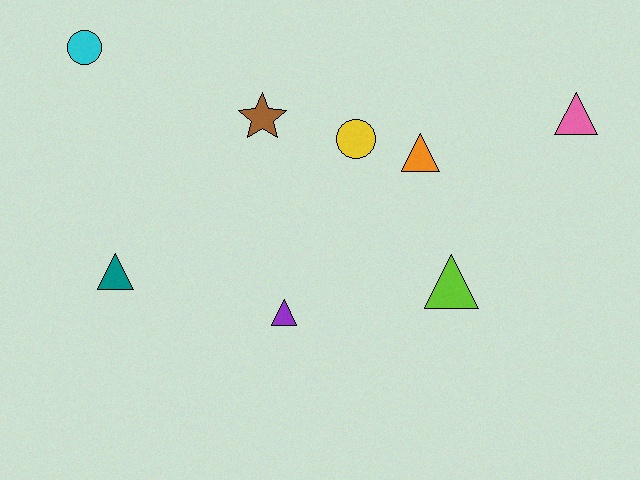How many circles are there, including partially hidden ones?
There are 2 circles.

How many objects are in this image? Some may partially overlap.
There are 8 objects.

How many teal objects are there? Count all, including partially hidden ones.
There is 1 teal object.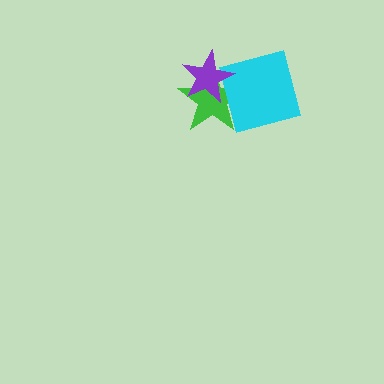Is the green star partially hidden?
Yes, it is partially covered by another shape.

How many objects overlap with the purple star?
2 objects overlap with the purple star.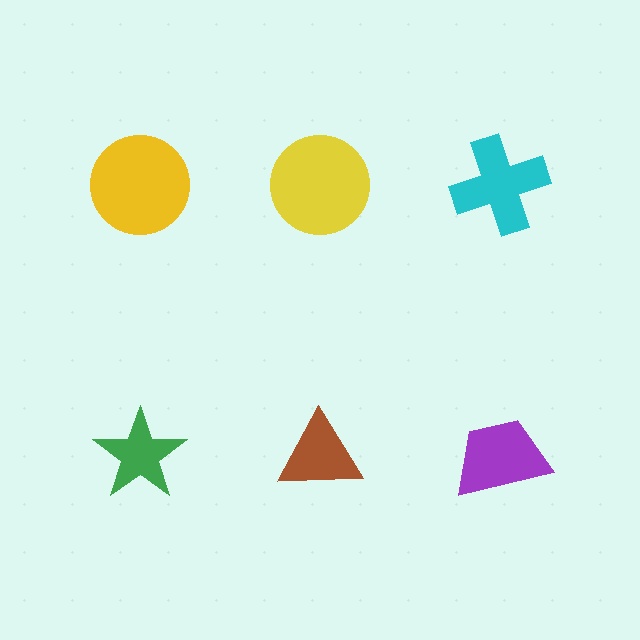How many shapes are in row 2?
3 shapes.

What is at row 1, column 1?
A yellow circle.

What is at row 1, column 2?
A yellow circle.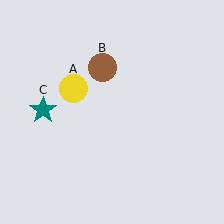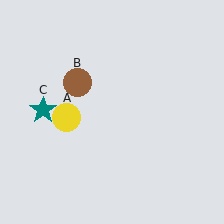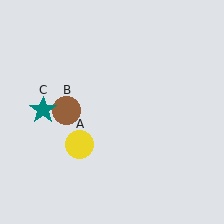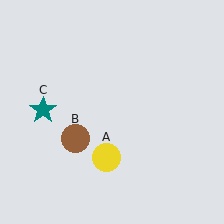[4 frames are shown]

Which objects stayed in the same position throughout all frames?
Teal star (object C) remained stationary.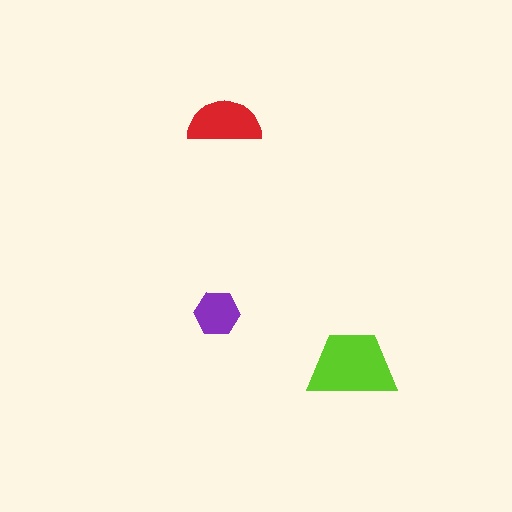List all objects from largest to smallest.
The lime trapezoid, the red semicircle, the purple hexagon.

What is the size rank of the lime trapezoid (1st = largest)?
1st.